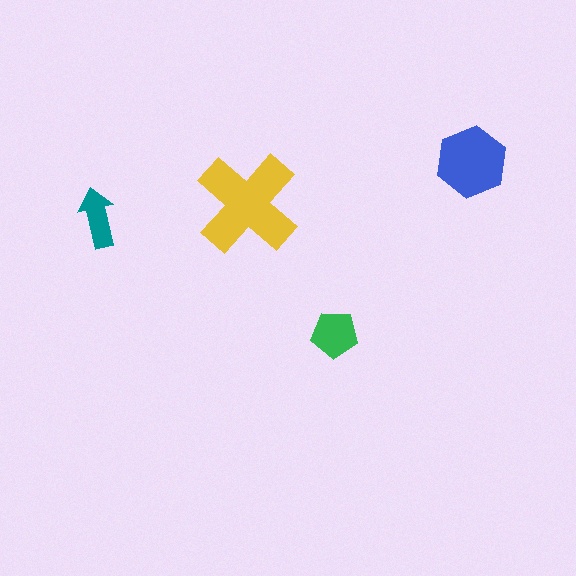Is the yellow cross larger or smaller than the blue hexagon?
Larger.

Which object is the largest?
The yellow cross.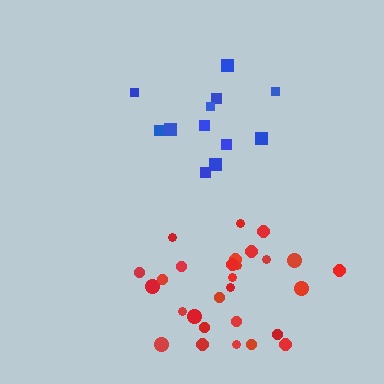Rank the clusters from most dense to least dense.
red, blue.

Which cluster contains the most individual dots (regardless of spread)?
Red (28).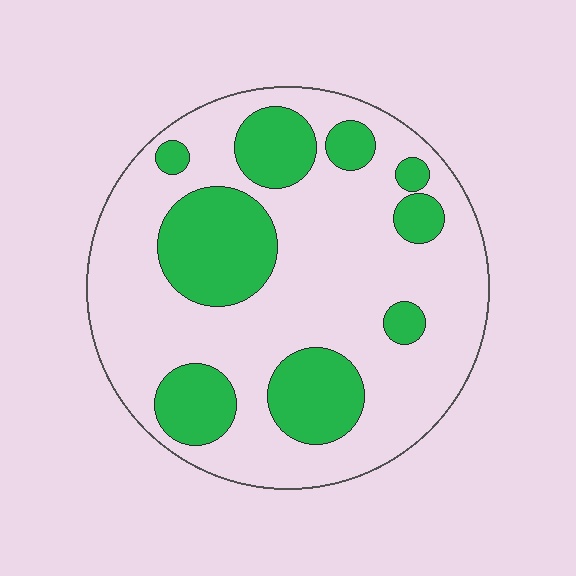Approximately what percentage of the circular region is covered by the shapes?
Approximately 30%.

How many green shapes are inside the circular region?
9.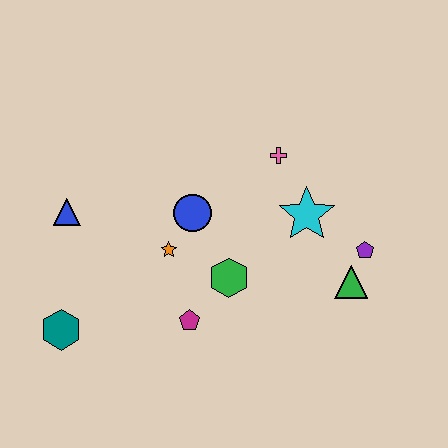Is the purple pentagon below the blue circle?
Yes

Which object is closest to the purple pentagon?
The green triangle is closest to the purple pentagon.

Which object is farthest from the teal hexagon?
The purple pentagon is farthest from the teal hexagon.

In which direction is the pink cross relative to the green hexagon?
The pink cross is above the green hexagon.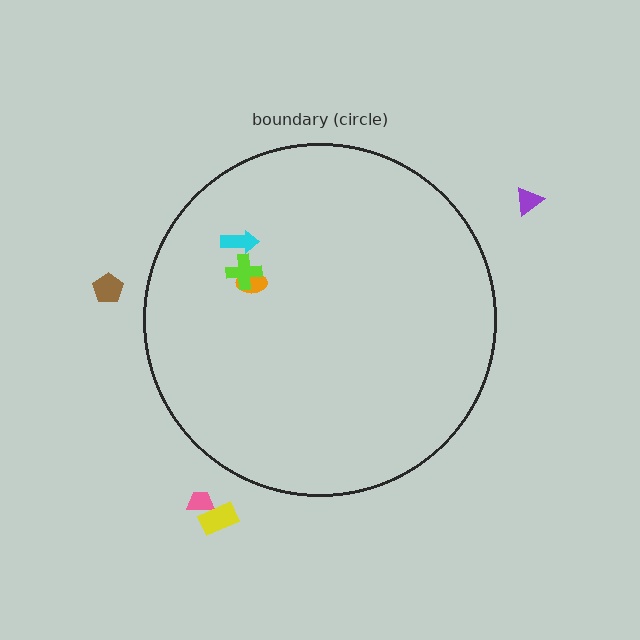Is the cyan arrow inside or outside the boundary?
Inside.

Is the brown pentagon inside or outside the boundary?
Outside.